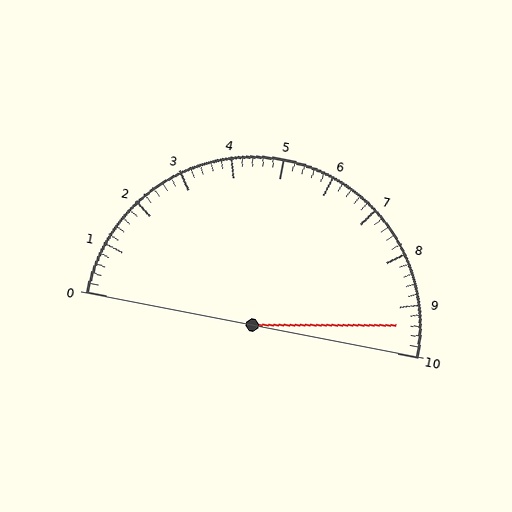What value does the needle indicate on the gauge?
The needle indicates approximately 9.4.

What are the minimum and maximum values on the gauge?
The gauge ranges from 0 to 10.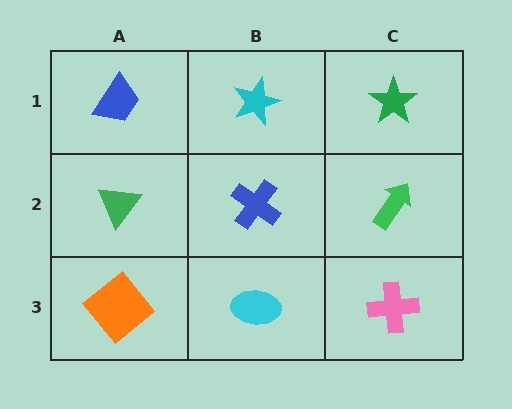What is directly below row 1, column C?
A green arrow.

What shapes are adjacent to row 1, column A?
A green triangle (row 2, column A), a cyan star (row 1, column B).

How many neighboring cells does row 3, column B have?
3.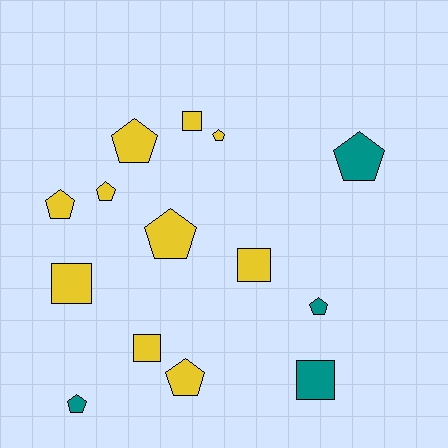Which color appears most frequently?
Yellow, with 10 objects.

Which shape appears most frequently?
Pentagon, with 9 objects.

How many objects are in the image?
There are 14 objects.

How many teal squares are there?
There is 1 teal square.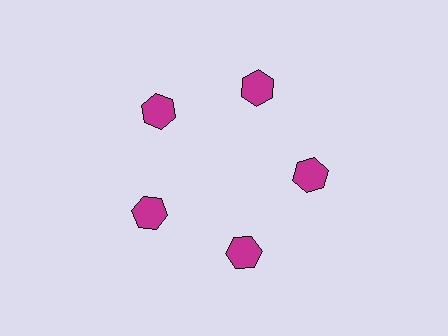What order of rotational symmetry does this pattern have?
This pattern has 5-fold rotational symmetry.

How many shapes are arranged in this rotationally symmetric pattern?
There are 5 shapes, arranged in 5 groups of 1.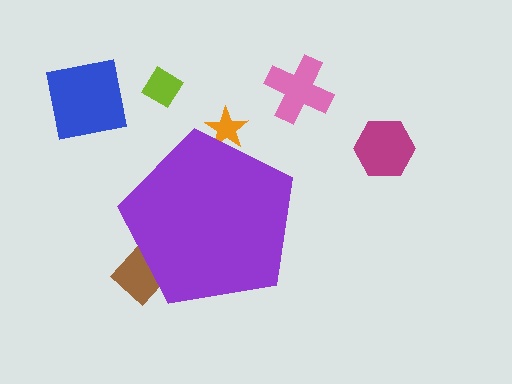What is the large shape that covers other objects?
A purple pentagon.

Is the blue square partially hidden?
No, the blue square is fully visible.